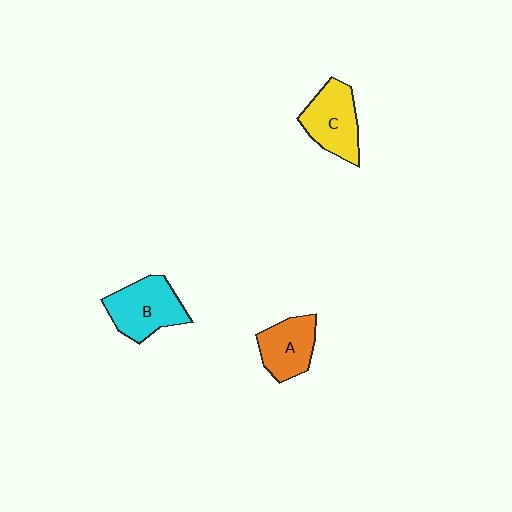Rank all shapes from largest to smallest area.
From largest to smallest: B (cyan), C (yellow), A (orange).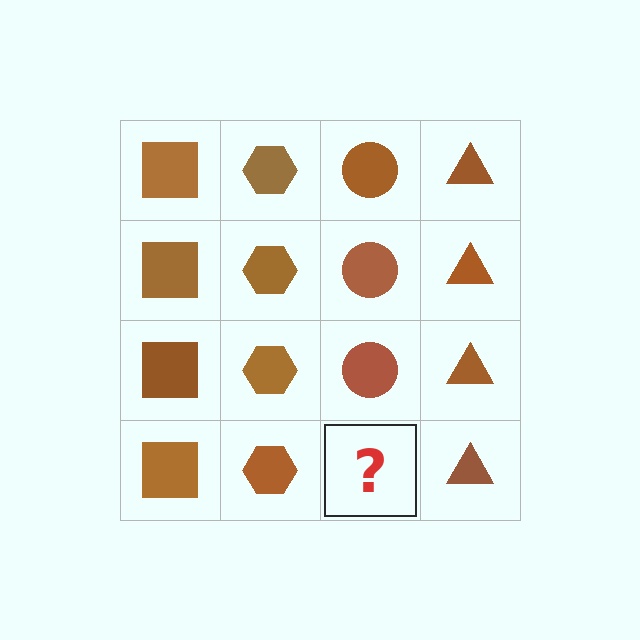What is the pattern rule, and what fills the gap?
The rule is that each column has a consistent shape. The gap should be filled with a brown circle.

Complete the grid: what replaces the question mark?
The question mark should be replaced with a brown circle.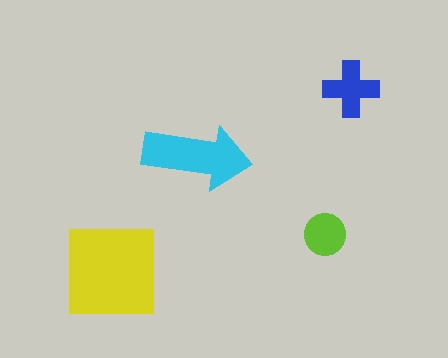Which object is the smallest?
The lime circle.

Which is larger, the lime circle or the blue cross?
The blue cross.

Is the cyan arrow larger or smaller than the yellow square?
Smaller.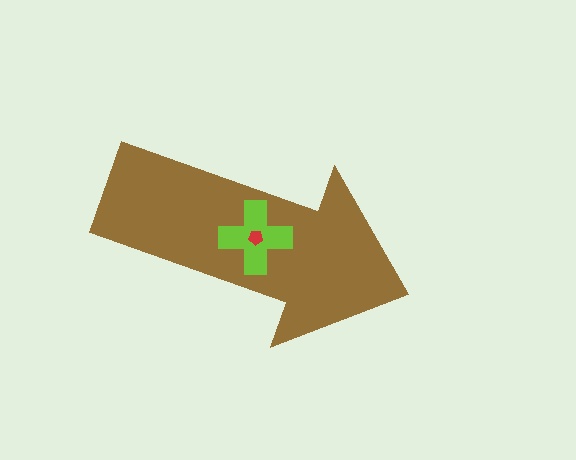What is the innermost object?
The red pentagon.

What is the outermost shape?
The brown arrow.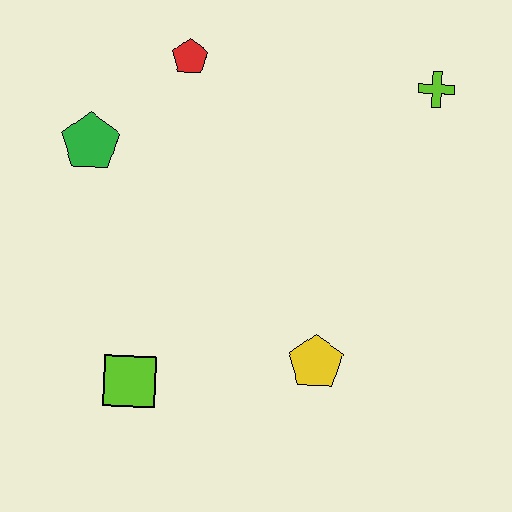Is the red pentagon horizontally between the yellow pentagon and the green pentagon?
Yes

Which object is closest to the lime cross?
The red pentagon is closest to the lime cross.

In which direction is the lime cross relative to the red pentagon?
The lime cross is to the right of the red pentagon.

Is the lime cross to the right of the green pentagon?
Yes